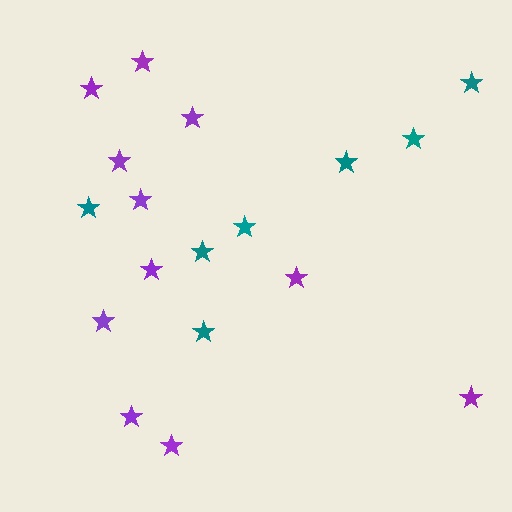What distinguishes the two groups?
There are 2 groups: one group of purple stars (11) and one group of teal stars (7).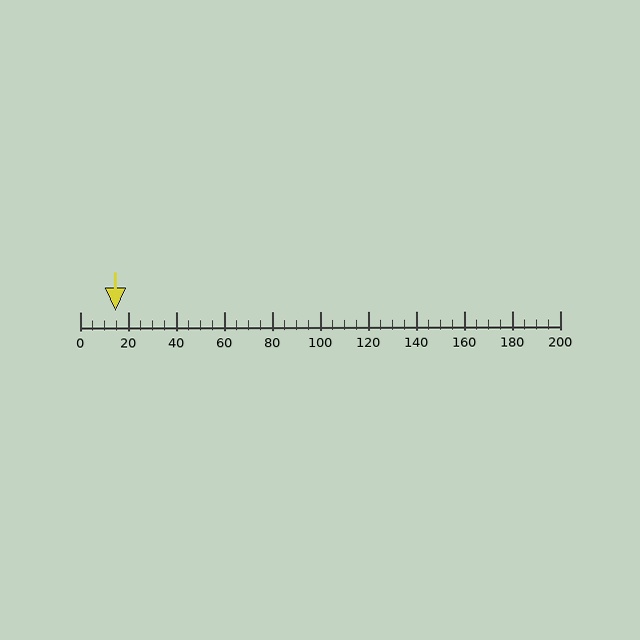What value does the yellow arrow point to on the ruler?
The yellow arrow points to approximately 15.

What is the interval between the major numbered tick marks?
The major tick marks are spaced 20 units apart.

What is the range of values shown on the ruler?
The ruler shows values from 0 to 200.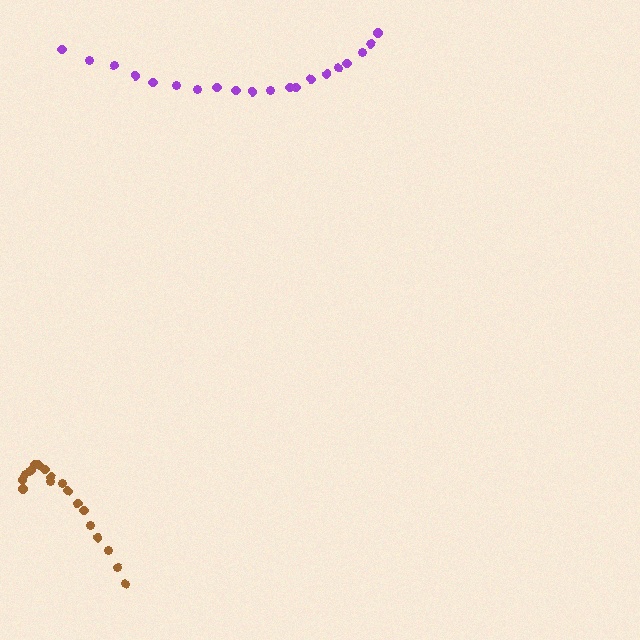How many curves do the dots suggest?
There are 2 distinct paths.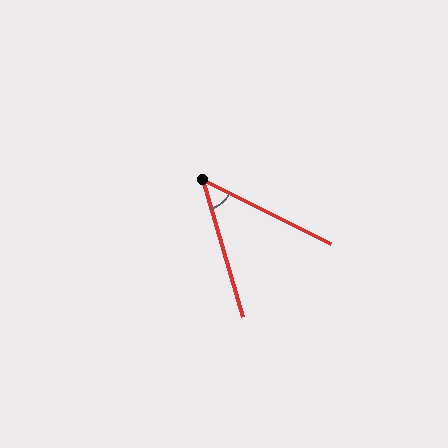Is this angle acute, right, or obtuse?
It is acute.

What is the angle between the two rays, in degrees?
Approximately 47 degrees.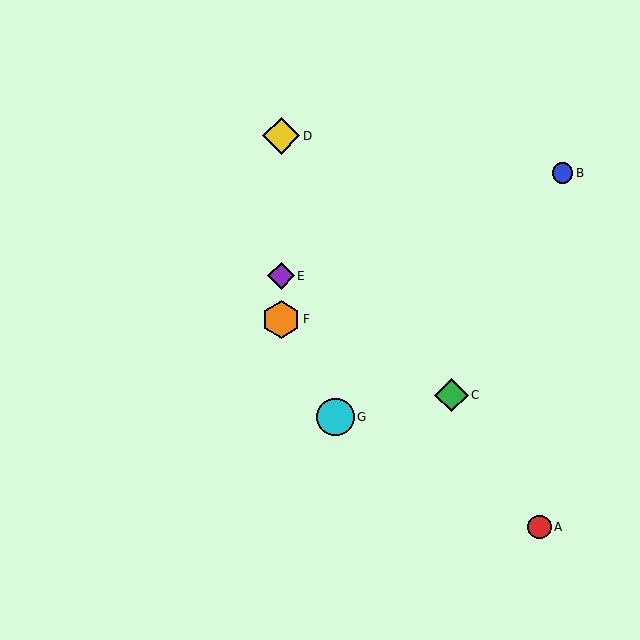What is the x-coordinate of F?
Object F is at x≈281.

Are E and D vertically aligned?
Yes, both are at x≈281.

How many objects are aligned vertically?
3 objects (D, E, F) are aligned vertically.